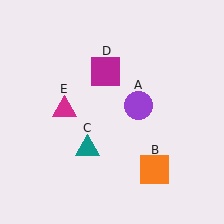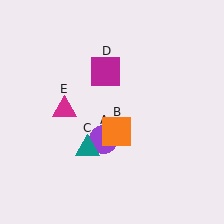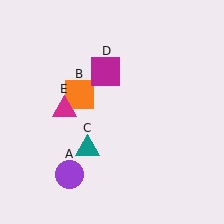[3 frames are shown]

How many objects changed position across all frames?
2 objects changed position: purple circle (object A), orange square (object B).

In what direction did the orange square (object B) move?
The orange square (object B) moved up and to the left.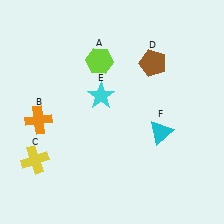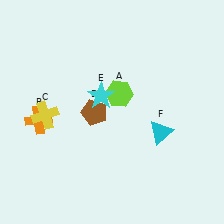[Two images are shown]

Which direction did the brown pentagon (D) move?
The brown pentagon (D) moved left.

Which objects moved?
The objects that moved are: the lime hexagon (A), the yellow cross (C), the brown pentagon (D).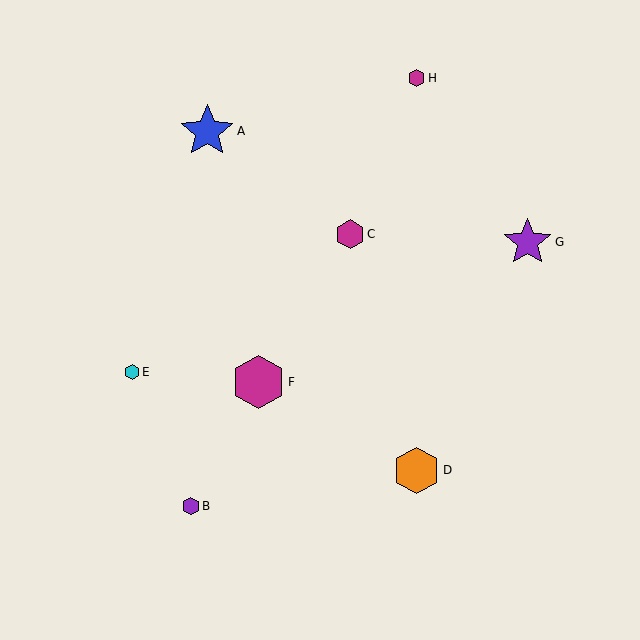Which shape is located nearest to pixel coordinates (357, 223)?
The magenta hexagon (labeled C) at (350, 234) is nearest to that location.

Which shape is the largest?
The blue star (labeled A) is the largest.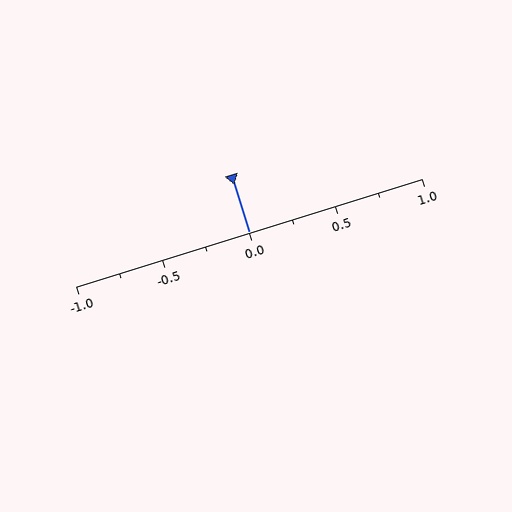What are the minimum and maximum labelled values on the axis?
The axis runs from -1.0 to 1.0.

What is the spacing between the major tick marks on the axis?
The major ticks are spaced 0.5 apart.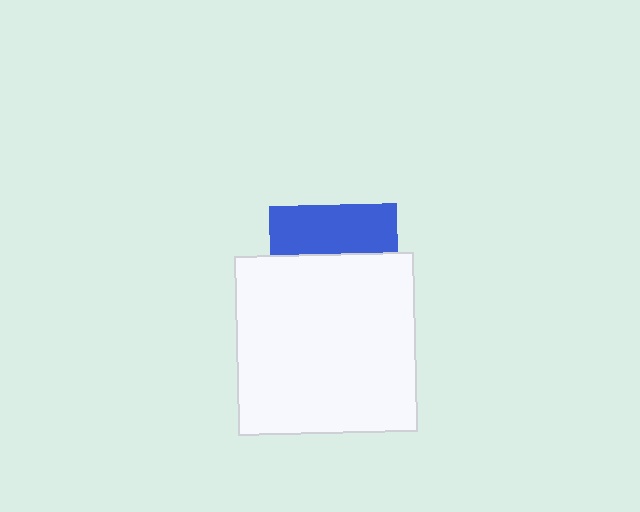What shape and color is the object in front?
The object in front is a white square.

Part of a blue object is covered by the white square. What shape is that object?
It is a square.